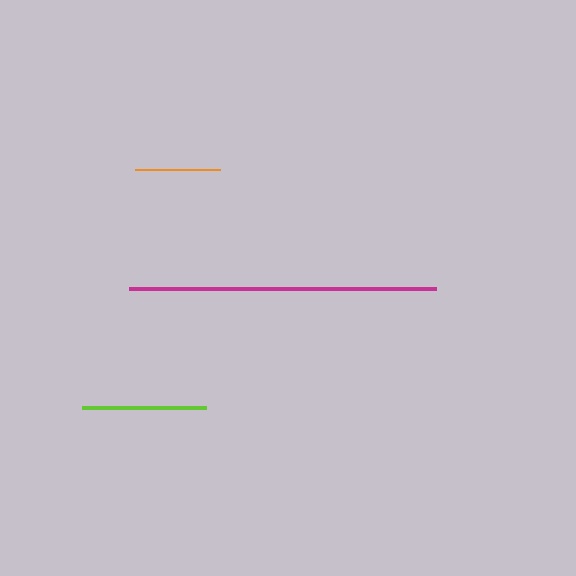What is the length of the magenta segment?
The magenta segment is approximately 307 pixels long.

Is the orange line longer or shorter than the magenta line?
The magenta line is longer than the orange line.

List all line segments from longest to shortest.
From longest to shortest: magenta, lime, orange.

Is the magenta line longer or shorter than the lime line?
The magenta line is longer than the lime line.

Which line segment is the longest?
The magenta line is the longest at approximately 307 pixels.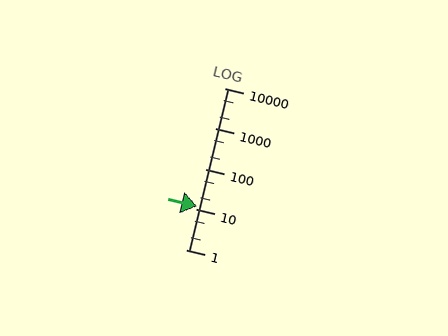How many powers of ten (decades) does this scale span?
The scale spans 4 decades, from 1 to 10000.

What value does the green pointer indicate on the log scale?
The pointer indicates approximately 12.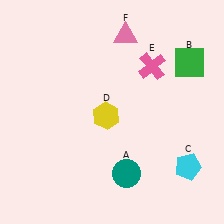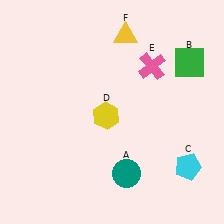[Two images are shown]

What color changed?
The triangle (F) changed from pink in Image 1 to yellow in Image 2.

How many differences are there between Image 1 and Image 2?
There is 1 difference between the two images.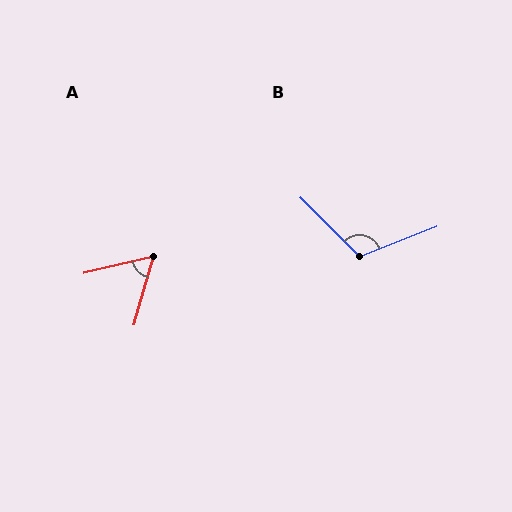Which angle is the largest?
B, at approximately 113 degrees.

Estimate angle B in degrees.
Approximately 113 degrees.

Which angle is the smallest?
A, at approximately 61 degrees.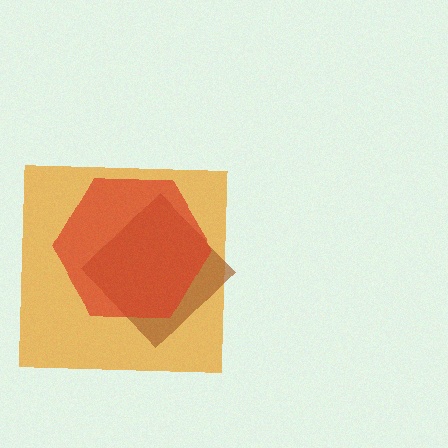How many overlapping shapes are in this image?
There are 3 overlapping shapes in the image.